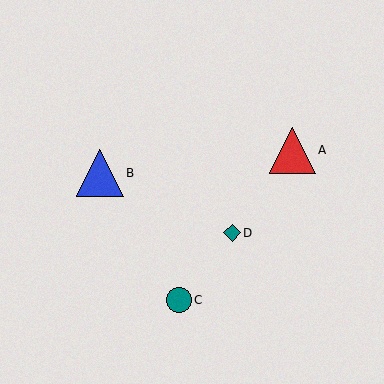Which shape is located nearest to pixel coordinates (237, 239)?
The teal diamond (labeled D) at (232, 233) is nearest to that location.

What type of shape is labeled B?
Shape B is a blue triangle.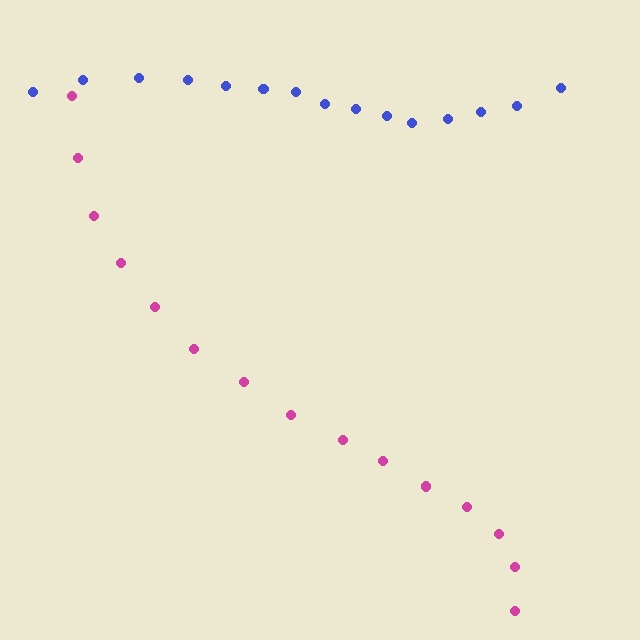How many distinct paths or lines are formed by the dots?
There are 2 distinct paths.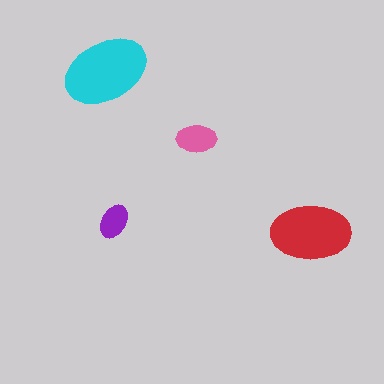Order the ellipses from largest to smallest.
the cyan one, the red one, the pink one, the purple one.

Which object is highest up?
The cyan ellipse is topmost.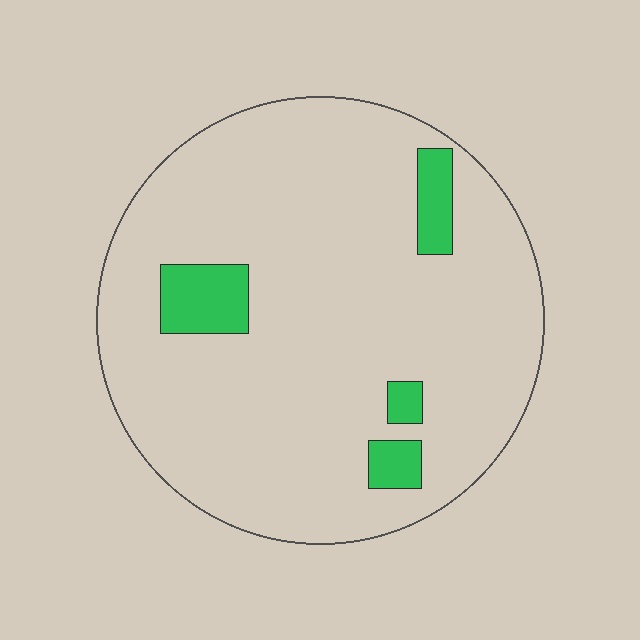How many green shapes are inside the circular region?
4.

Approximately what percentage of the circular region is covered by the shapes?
Approximately 10%.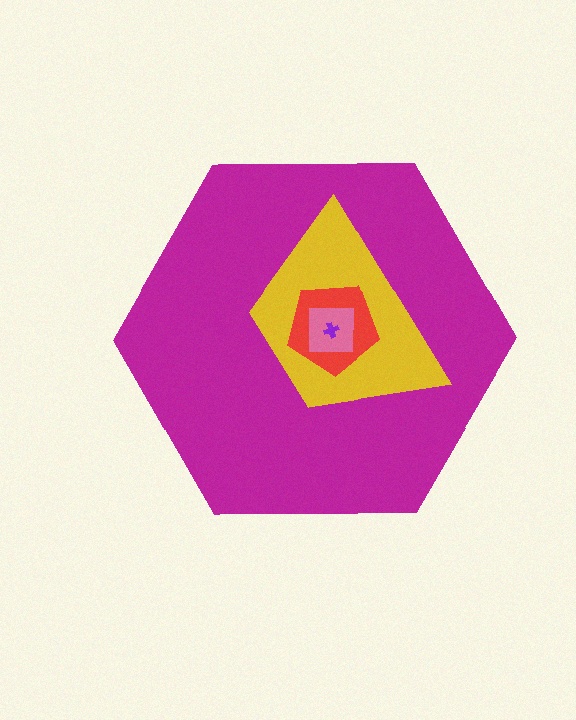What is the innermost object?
The purple cross.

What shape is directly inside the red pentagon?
The pink square.